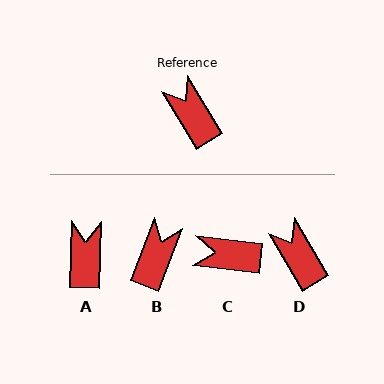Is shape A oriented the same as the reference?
No, it is off by about 33 degrees.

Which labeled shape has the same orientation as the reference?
D.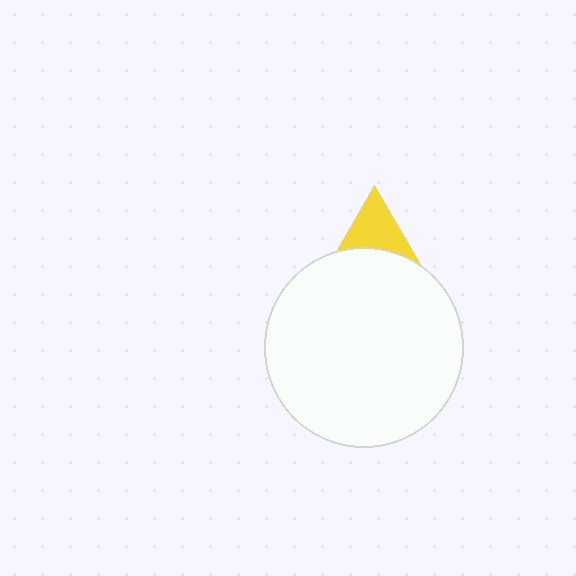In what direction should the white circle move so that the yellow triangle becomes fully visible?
The white circle should move down. That is the shortest direction to clear the overlap and leave the yellow triangle fully visible.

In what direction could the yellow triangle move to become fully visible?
The yellow triangle could move up. That would shift it out from behind the white circle entirely.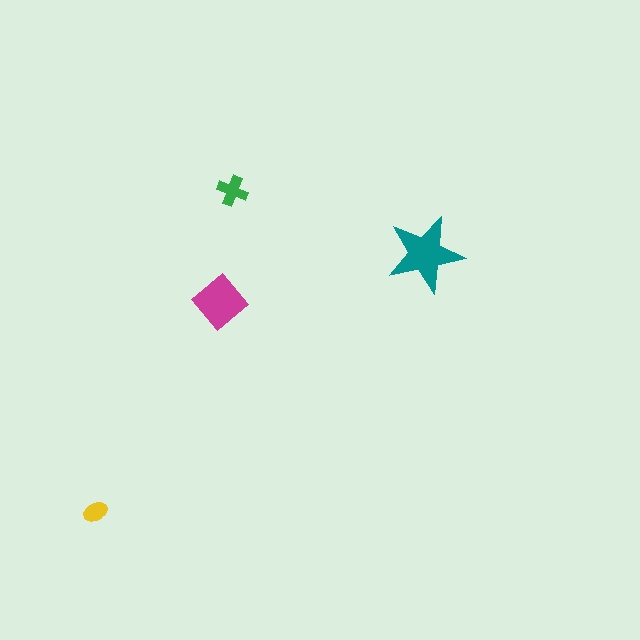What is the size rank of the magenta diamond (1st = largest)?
2nd.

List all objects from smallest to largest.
The yellow ellipse, the green cross, the magenta diamond, the teal star.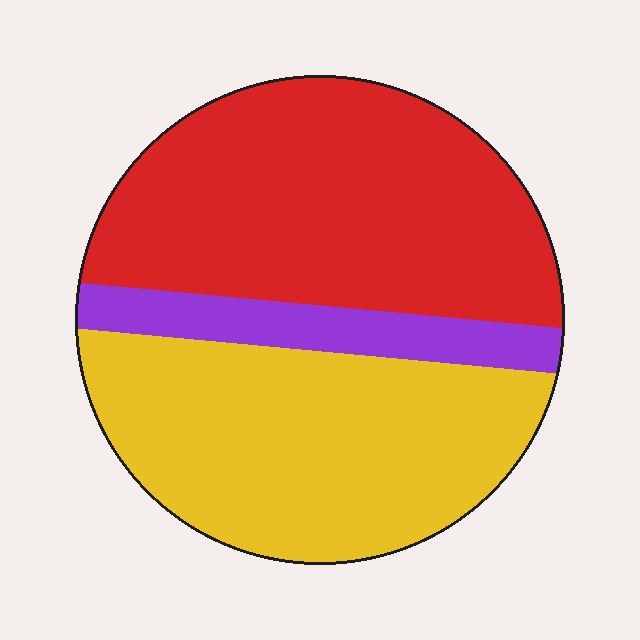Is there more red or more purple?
Red.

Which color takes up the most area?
Red, at roughly 45%.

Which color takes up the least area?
Purple, at roughly 10%.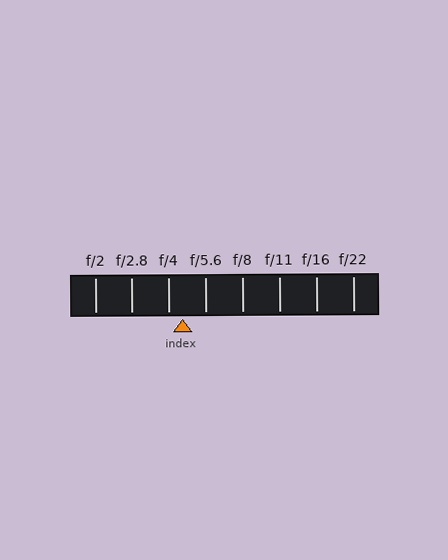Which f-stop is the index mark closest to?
The index mark is closest to f/4.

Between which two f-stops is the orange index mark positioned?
The index mark is between f/4 and f/5.6.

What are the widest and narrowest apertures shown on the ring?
The widest aperture shown is f/2 and the narrowest is f/22.